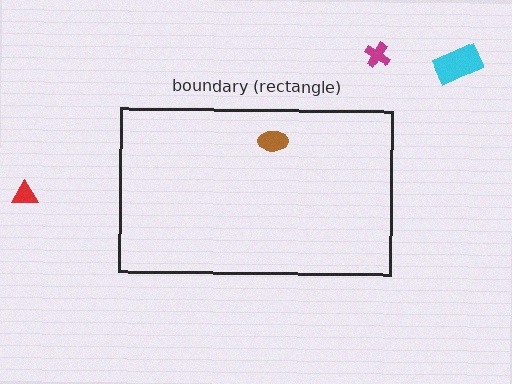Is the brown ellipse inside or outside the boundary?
Inside.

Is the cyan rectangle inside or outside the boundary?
Outside.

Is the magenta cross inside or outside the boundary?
Outside.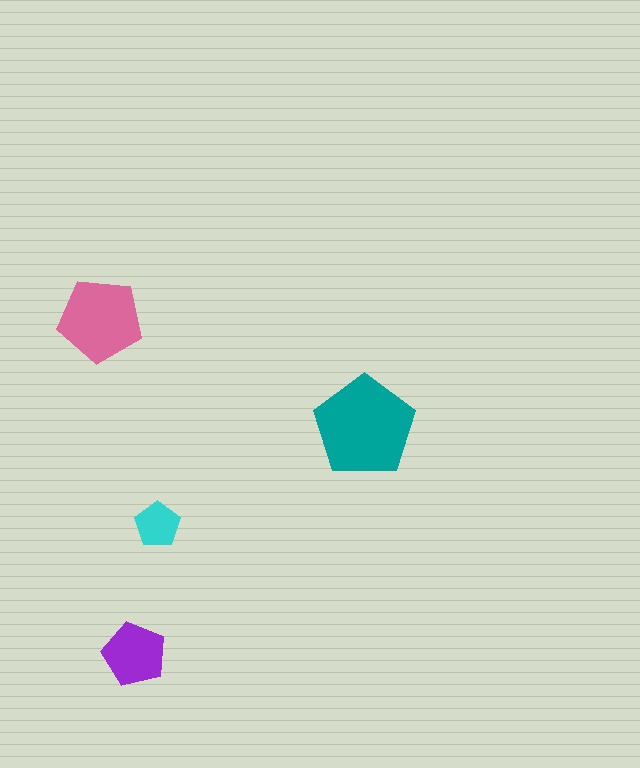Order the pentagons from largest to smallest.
the teal one, the pink one, the purple one, the cyan one.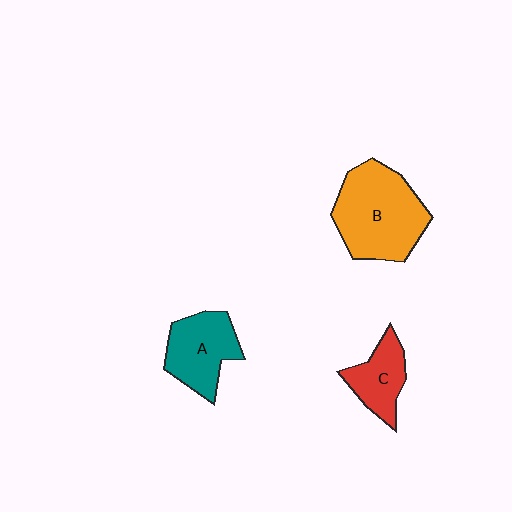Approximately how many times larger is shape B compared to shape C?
Approximately 2.1 times.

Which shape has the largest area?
Shape B (orange).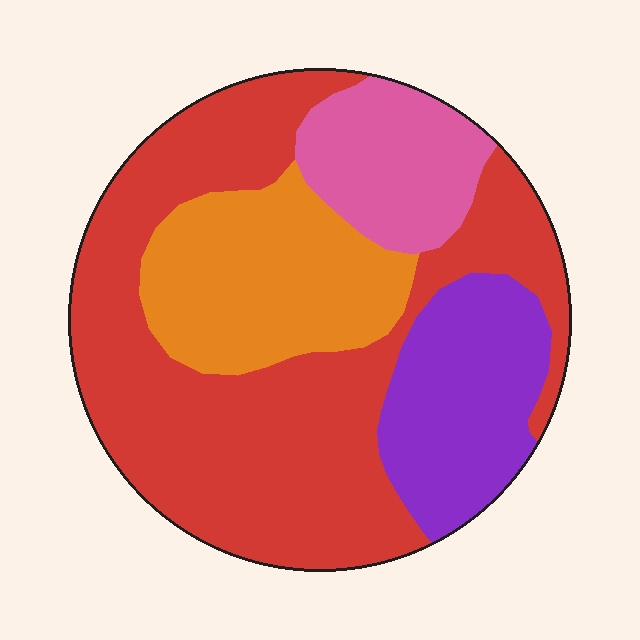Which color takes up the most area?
Red, at roughly 50%.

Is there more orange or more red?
Red.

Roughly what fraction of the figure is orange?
Orange takes up about one fifth (1/5) of the figure.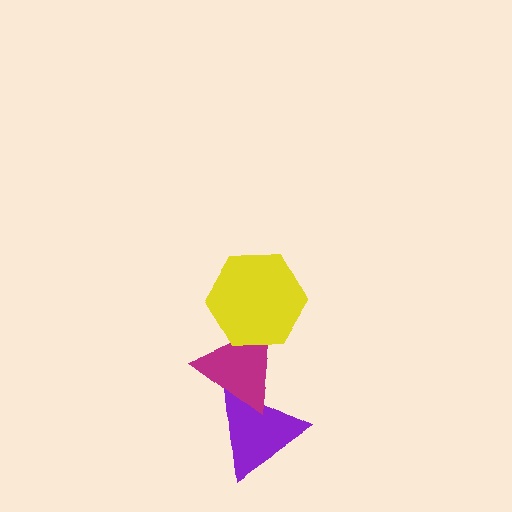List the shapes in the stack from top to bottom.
From top to bottom: the yellow hexagon, the magenta triangle, the purple triangle.